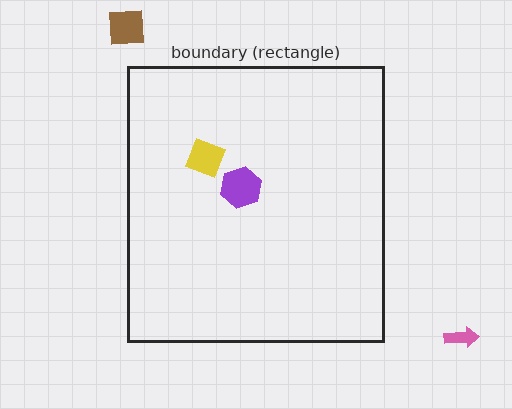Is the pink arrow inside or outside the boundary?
Outside.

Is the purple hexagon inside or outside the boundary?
Inside.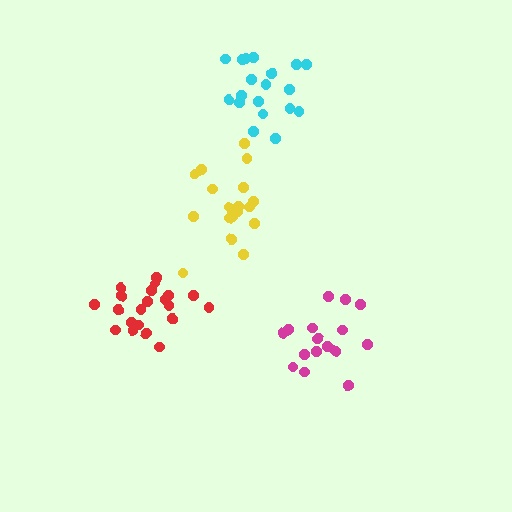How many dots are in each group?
Group 1: 16 dots, Group 2: 19 dots, Group 3: 21 dots, Group 4: 19 dots (75 total).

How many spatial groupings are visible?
There are 4 spatial groupings.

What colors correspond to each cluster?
The clusters are colored: magenta, yellow, red, cyan.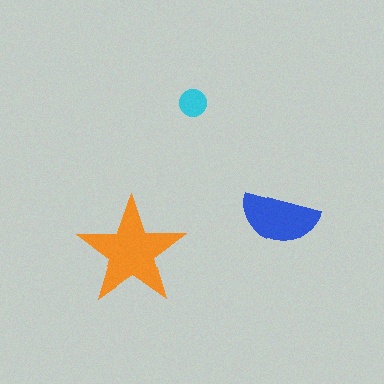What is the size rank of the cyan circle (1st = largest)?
3rd.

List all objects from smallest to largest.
The cyan circle, the blue semicircle, the orange star.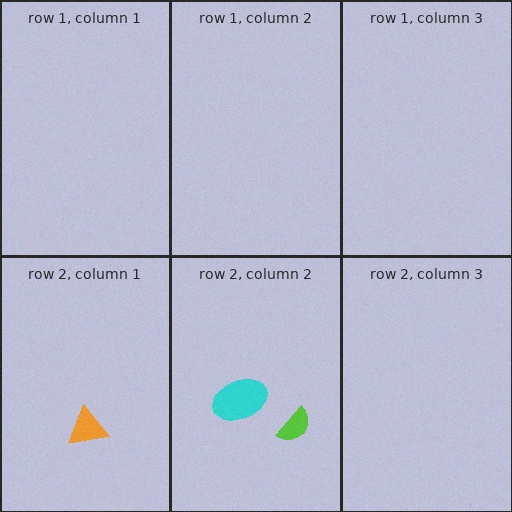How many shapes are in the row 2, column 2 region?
2.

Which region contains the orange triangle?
The row 2, column 1 region.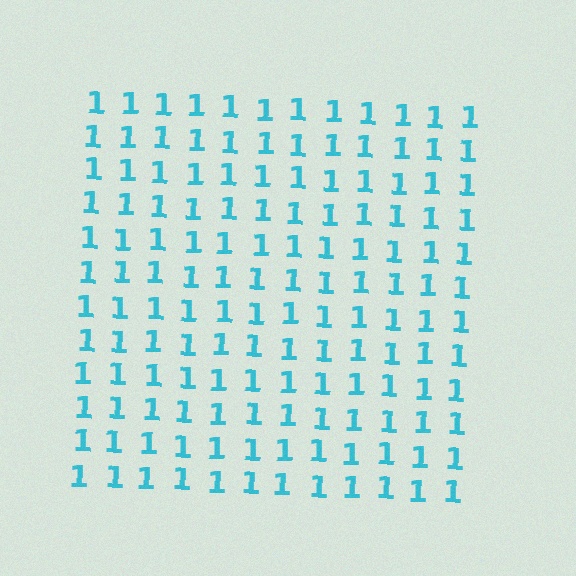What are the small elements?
The small elements are digit 1's.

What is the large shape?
The large shape is a square.